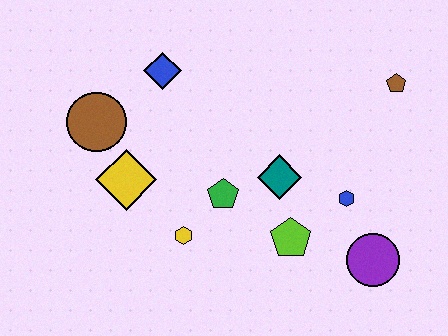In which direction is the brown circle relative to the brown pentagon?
The brown circle is to the left of the brown pentagon.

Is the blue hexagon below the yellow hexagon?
No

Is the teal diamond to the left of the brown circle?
No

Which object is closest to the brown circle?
The yellow diamond is closest to the brown circle.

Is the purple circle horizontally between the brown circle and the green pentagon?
No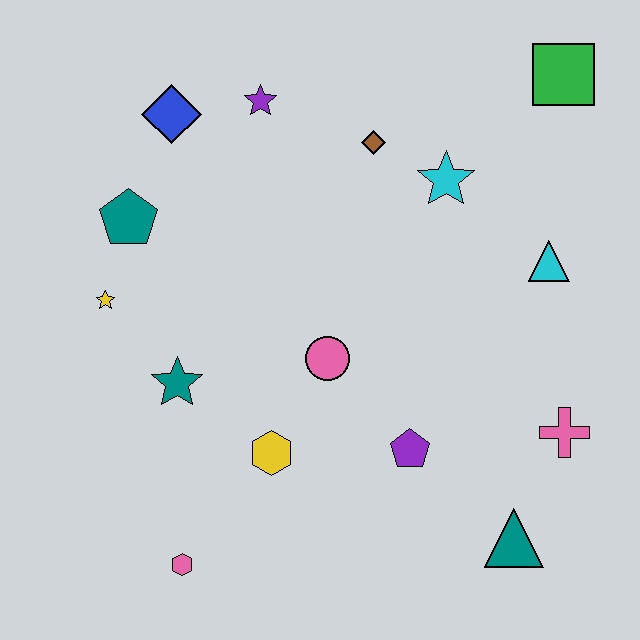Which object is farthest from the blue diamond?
The teal triangle is farthest from the blue diamond.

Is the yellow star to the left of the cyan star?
Yes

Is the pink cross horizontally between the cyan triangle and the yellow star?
No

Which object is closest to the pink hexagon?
The yellow hexagon is closest to the pink hexagon.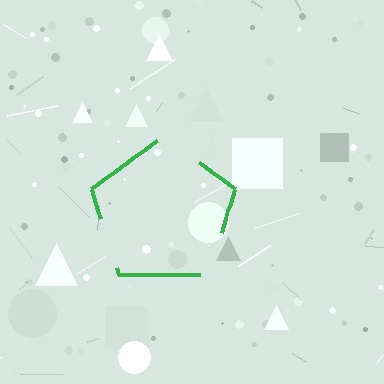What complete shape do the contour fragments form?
The contour fragments form a pentagon.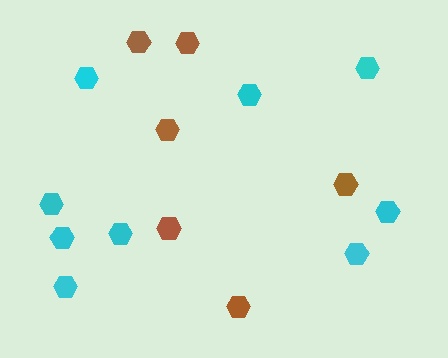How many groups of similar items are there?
There are 2 groups: one group of cyan hexagons (9) and one group of brown hexagons (6).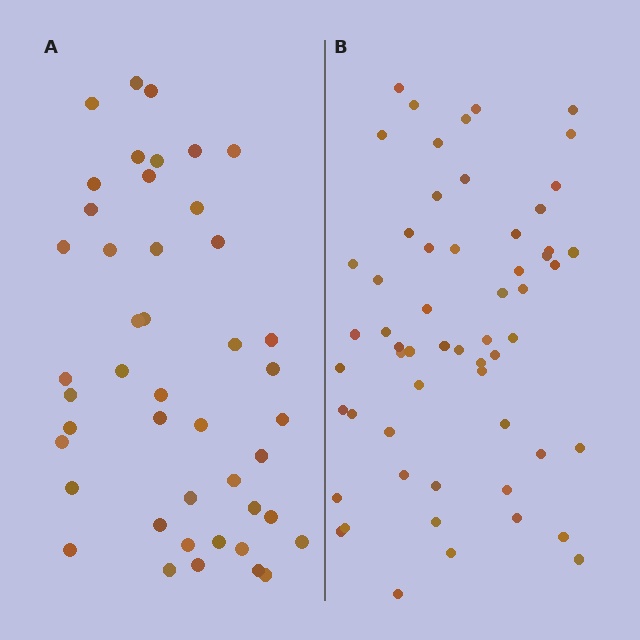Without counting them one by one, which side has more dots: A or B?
Region B (the right region) has more dots.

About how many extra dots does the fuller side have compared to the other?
Region B has approximately 15 more dots than region A.